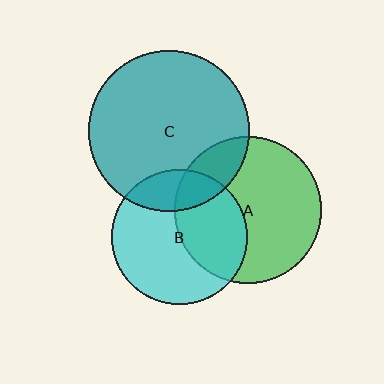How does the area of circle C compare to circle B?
Approximately 1.4 times.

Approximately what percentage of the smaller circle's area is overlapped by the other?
Approximately 40%.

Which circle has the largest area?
Circle C (teal).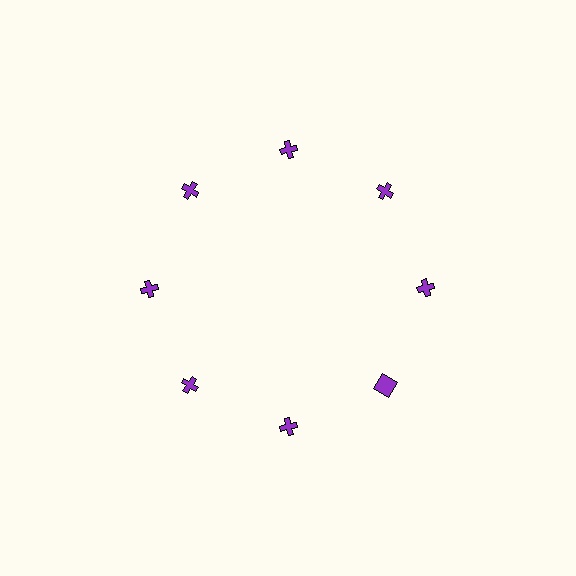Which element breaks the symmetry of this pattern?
The purple square at roughly the 4 o'clock position breaks the symmetry. All other shapes are purple crosses.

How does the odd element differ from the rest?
It has a different shape: square instead of cross.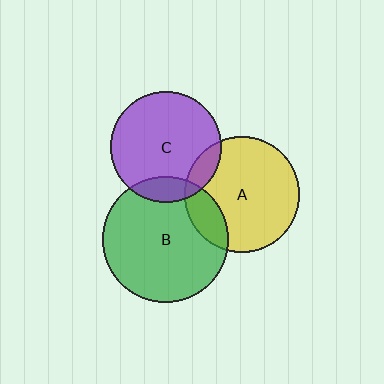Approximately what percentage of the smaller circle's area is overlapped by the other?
Approximately 15%.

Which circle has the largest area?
Circle B (green).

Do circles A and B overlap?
Yes.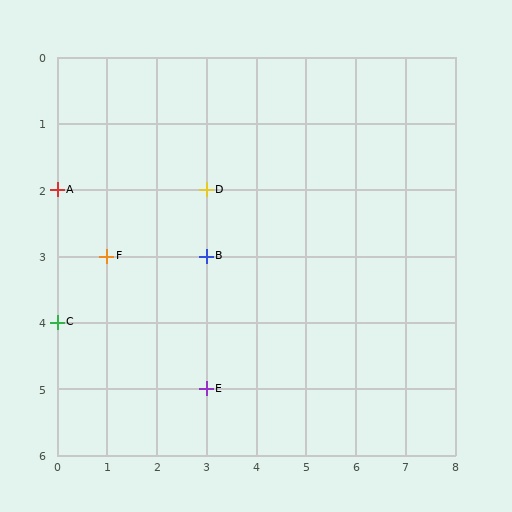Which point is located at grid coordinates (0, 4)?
Point C is at (0, 4).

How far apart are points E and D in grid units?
Points E and D are 3 rows apart.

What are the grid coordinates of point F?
Point F is at grid coordinates (1, 3).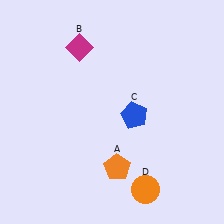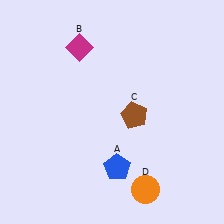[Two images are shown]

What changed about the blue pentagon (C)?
In Image 1, C is blue. In Image 2, it changed to brown.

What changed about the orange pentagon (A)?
In Image 1, A is orange. In Image 2, it changed to blue.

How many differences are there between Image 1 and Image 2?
There are 2 differences between the two images.